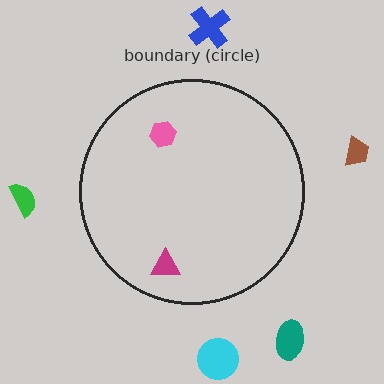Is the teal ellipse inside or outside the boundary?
Outside.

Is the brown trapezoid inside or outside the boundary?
Outside.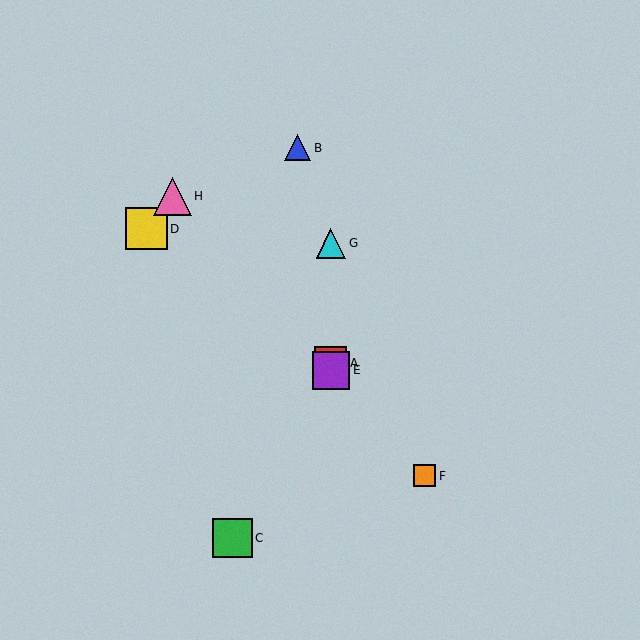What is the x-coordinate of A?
Object A is at x≈331.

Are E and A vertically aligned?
Yes, both are at x≈331.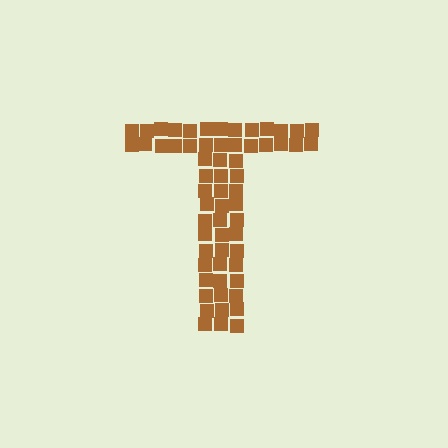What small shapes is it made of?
It is made of small squares.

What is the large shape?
The large shape is the letter T.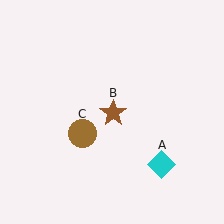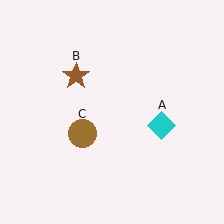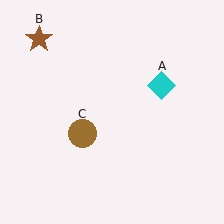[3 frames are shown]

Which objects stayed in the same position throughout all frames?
Brown circle (object C) remained stationary.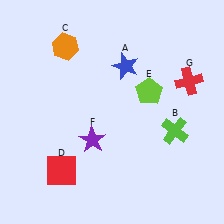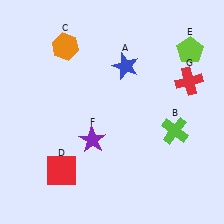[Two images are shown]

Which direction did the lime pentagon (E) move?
The lime pentagon (E) moved up.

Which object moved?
The lime pentagon (E) moved up.